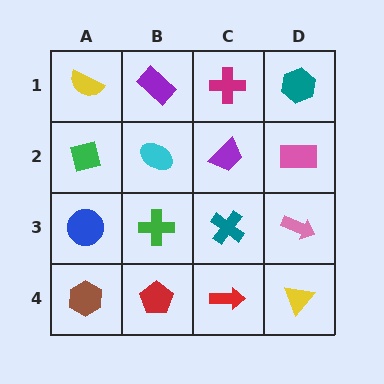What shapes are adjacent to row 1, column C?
A purple trapezoid (row 2, column C), a purple rectangle (row 1, column B), a teal hexagon (row 1, column D).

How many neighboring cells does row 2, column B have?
4.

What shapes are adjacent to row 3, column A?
A green square (row 2, column A), a brown hexagon (row 4, column A), a green cross (row 3, column B).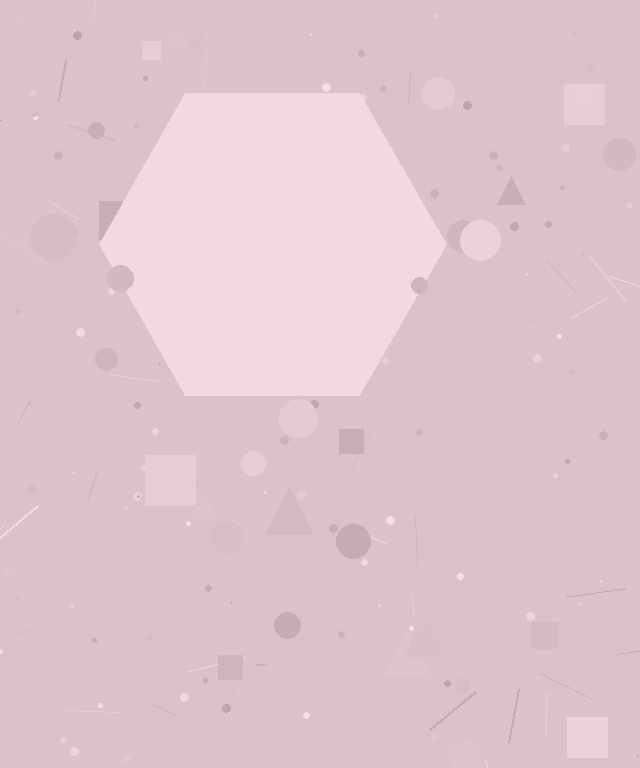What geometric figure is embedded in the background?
A hexagon is embedded in the background.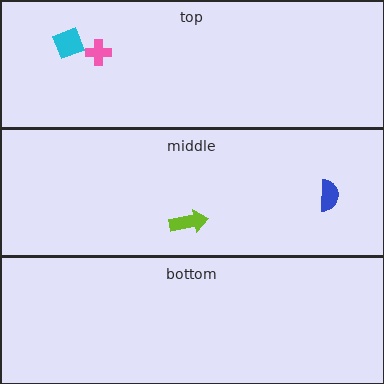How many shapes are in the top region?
2.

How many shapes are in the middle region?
2.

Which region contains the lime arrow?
The middle region.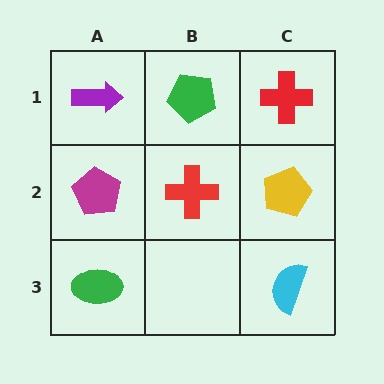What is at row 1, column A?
A purple arrow.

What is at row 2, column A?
A magenta pentagon.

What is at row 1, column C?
A red cross.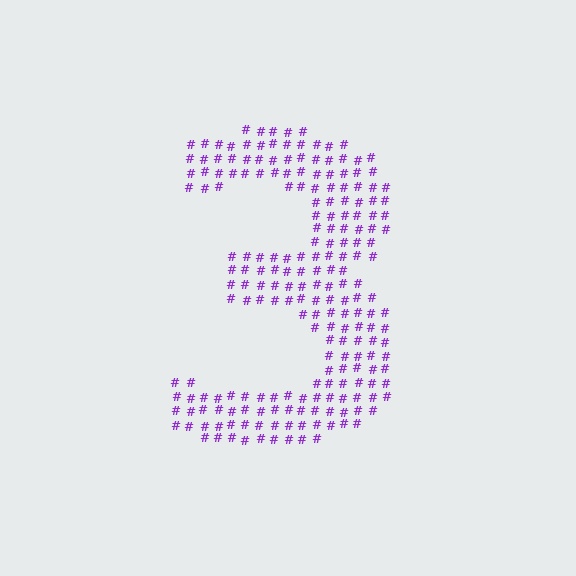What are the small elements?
The small elements are hash symbols.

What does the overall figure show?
The overall figure shows the digit 3.